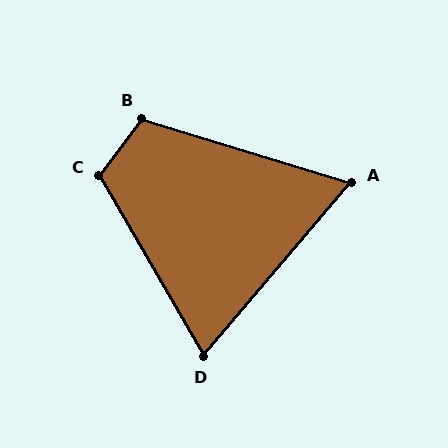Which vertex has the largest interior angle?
C, at approximately 113 degrees.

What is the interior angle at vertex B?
Approximately 109 degrees (obtuse).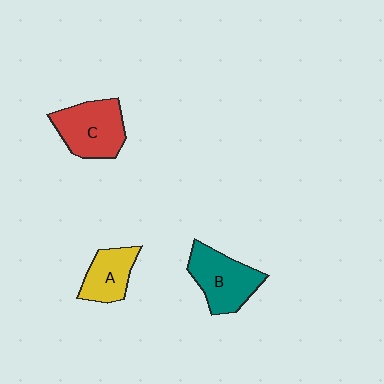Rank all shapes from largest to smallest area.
From largest to smallest: C (red), B (teal), A (yellow).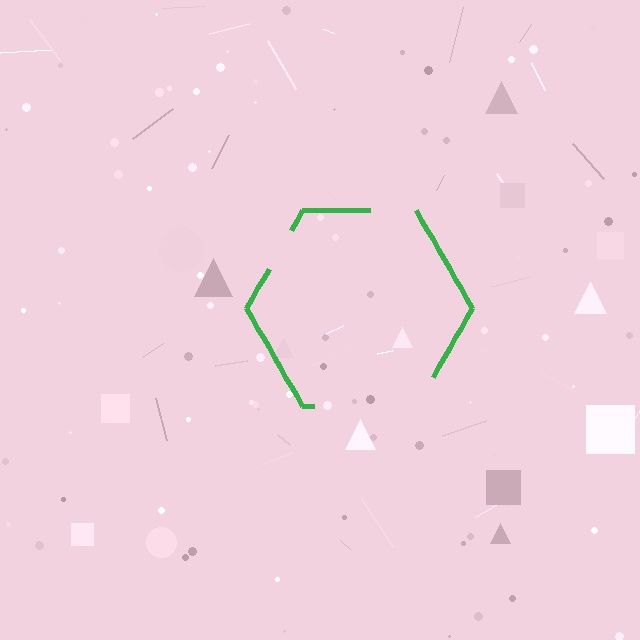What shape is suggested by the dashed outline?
The dashed outline suggests a hexagon.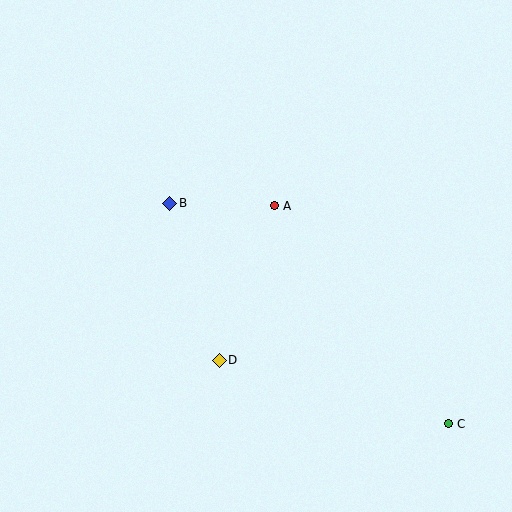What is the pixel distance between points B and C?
The distance between B and C is 356 pixels.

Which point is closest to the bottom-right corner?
Point C is closest to the bottom-right corner.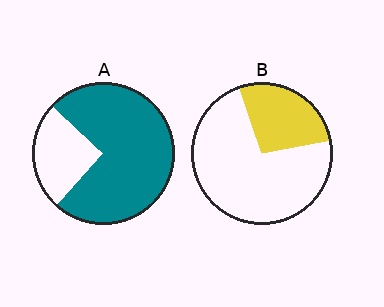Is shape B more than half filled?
No.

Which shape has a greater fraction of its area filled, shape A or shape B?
Shape A.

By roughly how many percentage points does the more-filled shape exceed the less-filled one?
By roughly 45 percentage points (A over B).